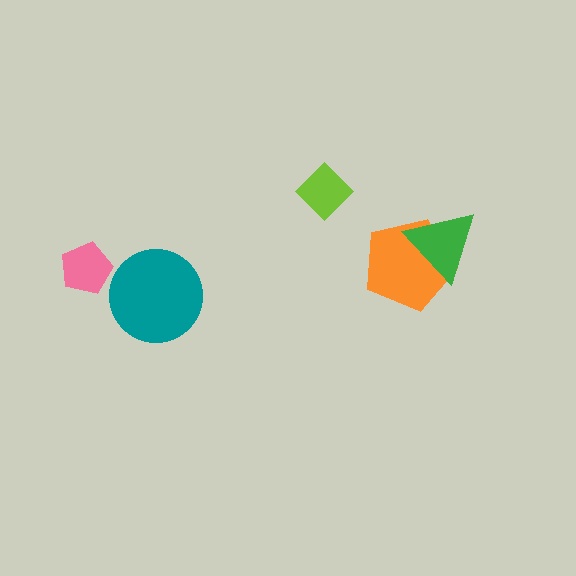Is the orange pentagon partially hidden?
Yes, it is partially covered by another shape.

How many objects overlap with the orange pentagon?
1 object overlaps with the orange pentagon.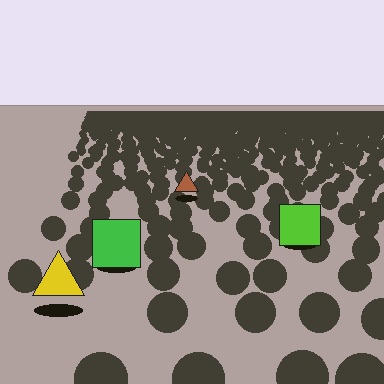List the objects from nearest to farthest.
From nearest to farthest: the yellow triangle, the green square, the lime square, the brown triangle.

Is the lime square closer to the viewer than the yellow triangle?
No. The yellow triangle is closer — you can tell from the texture gradient: the ground texture is coarser near it.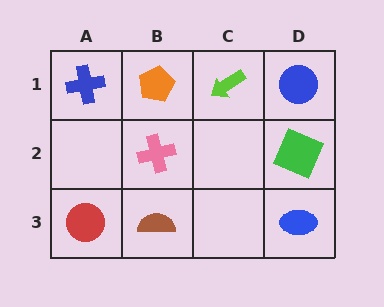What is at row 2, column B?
A pink cross.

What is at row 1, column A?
A blue cross.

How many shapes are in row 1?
4 shapes.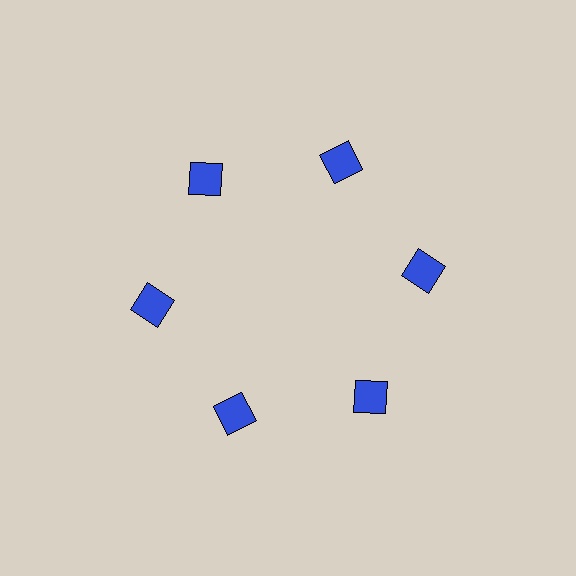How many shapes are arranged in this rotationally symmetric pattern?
There are 6 shapes, arranged in 6 groups of 1.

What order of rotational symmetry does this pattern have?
This pattern has 6-fold rotational symmetry.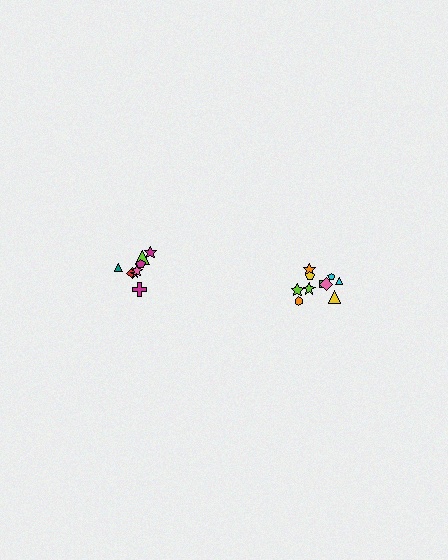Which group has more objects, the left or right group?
The right group.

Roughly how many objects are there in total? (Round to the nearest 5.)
Roughly 20 objects in total.